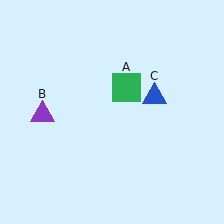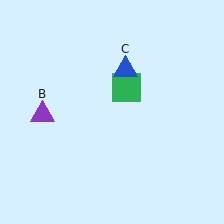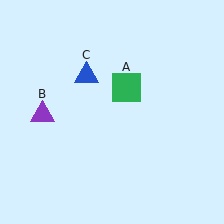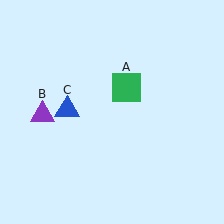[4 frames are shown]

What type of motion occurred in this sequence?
The blue triangle (object C) rotated counterclockwise around the center of the scene.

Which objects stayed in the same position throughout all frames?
Green square (object A) and purple triangle (object B) remained stationary.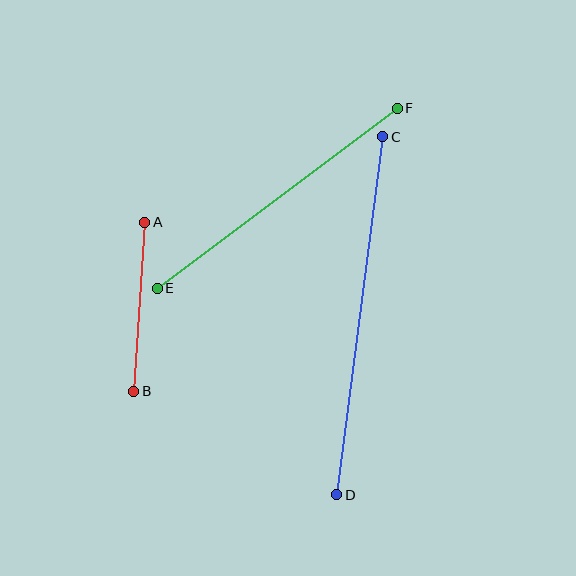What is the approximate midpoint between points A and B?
The midpoint is at approximately (139, 307) pixels.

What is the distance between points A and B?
The distance is approximately 169 pixels.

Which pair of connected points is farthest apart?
Points C and D are farthest apart.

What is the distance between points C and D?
The distance is approximately 361 pixels.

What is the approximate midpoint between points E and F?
The midpoint is at approximately (277, 198) pixels.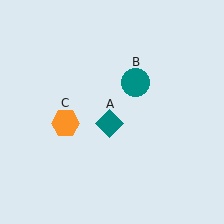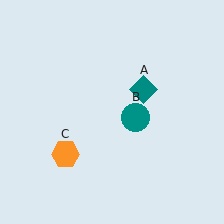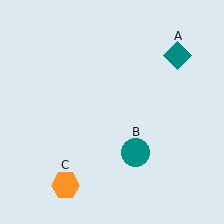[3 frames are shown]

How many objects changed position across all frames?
3 objects changed position: teal diamond (object A), teal circle (object B), orange hexagon (object C).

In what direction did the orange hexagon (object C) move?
The orange hexagon (object C) moved down.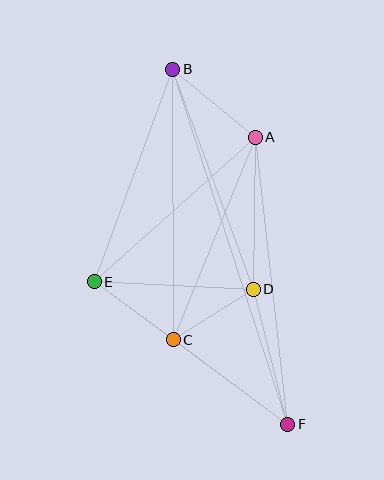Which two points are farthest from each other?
Points B and F are farthest from each other.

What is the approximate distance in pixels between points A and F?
The distance between A and F is approximately 289 pixels.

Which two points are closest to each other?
Points C and D are closest to each other.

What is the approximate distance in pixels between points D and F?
The distance between D and F is approximately 139 pixels.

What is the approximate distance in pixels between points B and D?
The distance between B and D is approximately 234 pixels.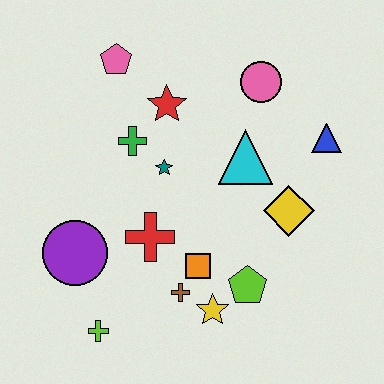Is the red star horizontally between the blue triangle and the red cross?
Yes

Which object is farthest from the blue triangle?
The lime cross is farthest from the blue triangle.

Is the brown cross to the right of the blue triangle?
No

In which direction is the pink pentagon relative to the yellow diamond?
The pink pentagon is to the left of the yellow diamond.